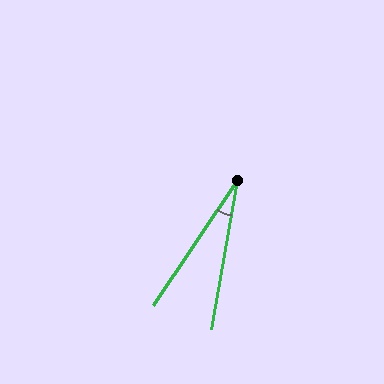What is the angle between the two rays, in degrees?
Approximately 24 degrees.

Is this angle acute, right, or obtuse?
It is acute.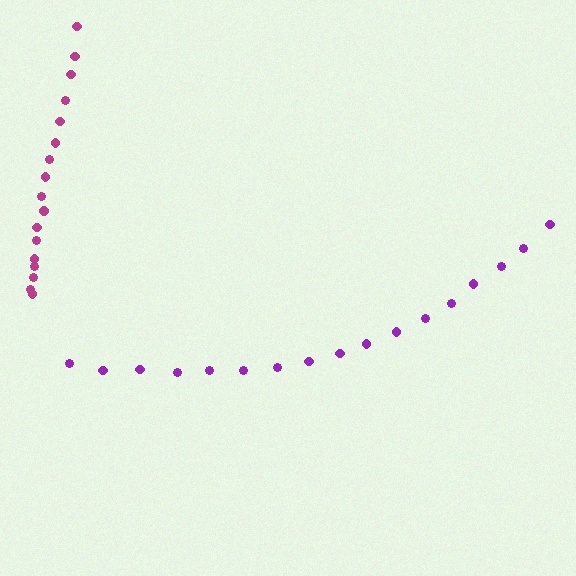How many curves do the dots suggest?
There are 2 distinct paths.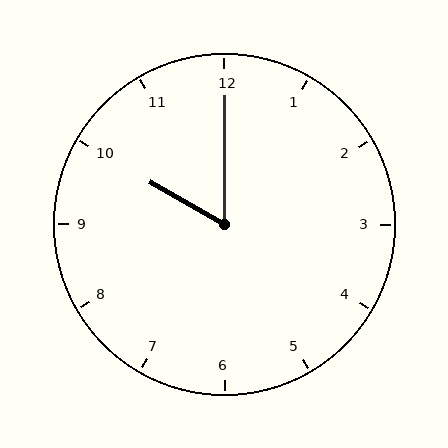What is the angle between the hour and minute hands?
Approximately 60 degrees.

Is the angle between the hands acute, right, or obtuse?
It is acute.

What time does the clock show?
10:00.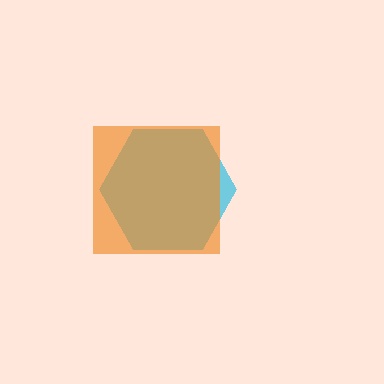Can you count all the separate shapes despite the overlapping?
Yes, there are 2 separate shapes.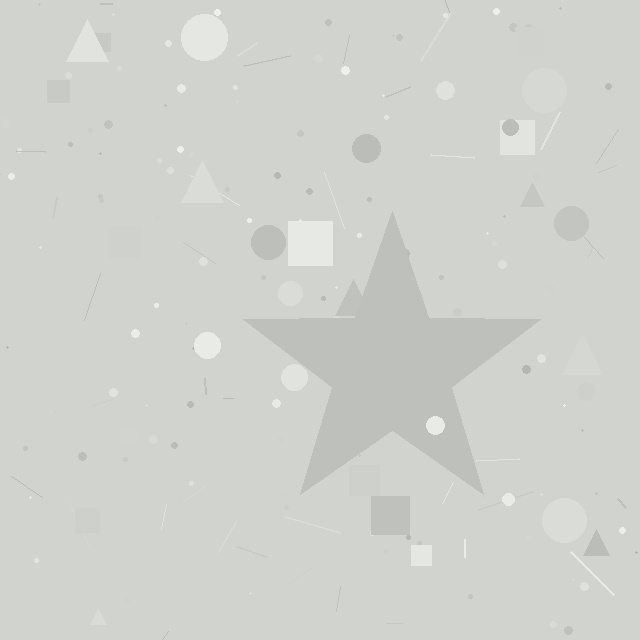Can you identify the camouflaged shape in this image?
The camouflaged shape is a star.